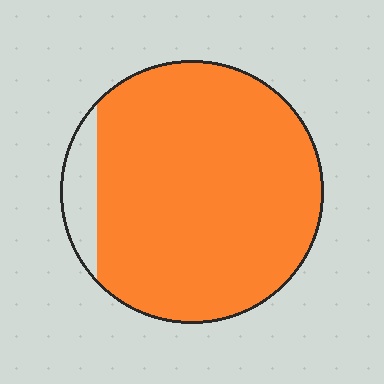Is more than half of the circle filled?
Yes.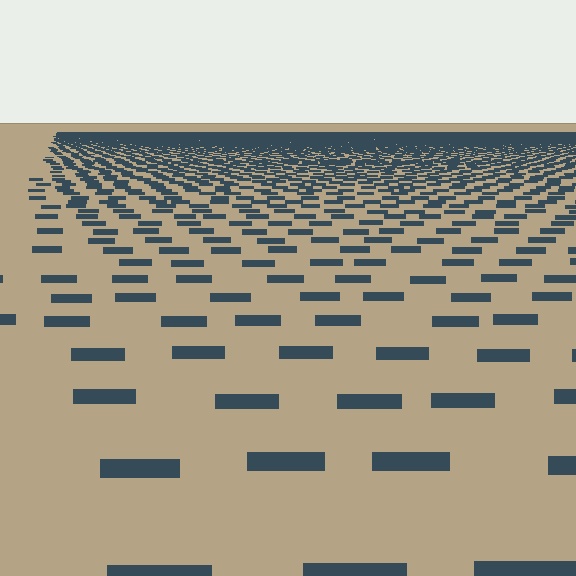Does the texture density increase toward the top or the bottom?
Density increases toward the top.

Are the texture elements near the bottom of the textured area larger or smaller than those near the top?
Larger. Near the bottom, elements are closer to the viewer and appear at a bigger on-screen size.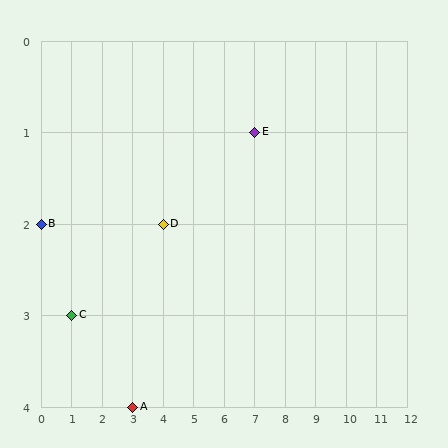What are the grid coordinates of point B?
Point B is at grid coordinates (0, 2).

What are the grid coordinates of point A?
Point A is at grid coordinates (3, 4).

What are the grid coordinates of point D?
Point D is at grid coordinates (4, 2).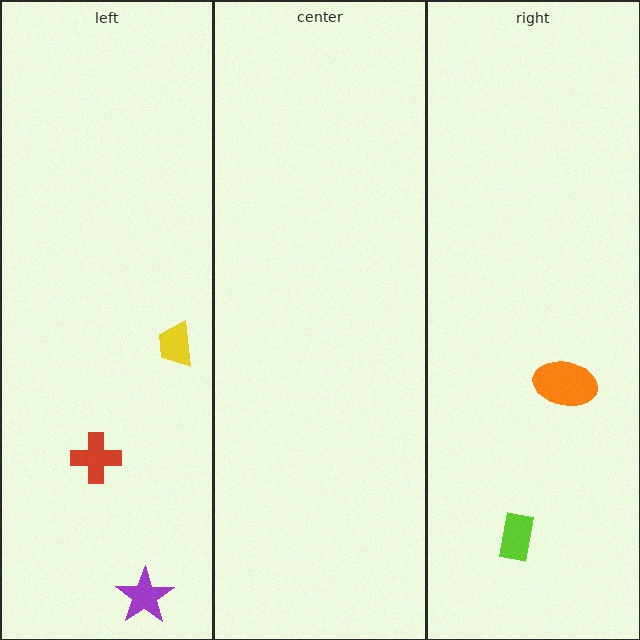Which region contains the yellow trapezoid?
The left region.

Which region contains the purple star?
The left region.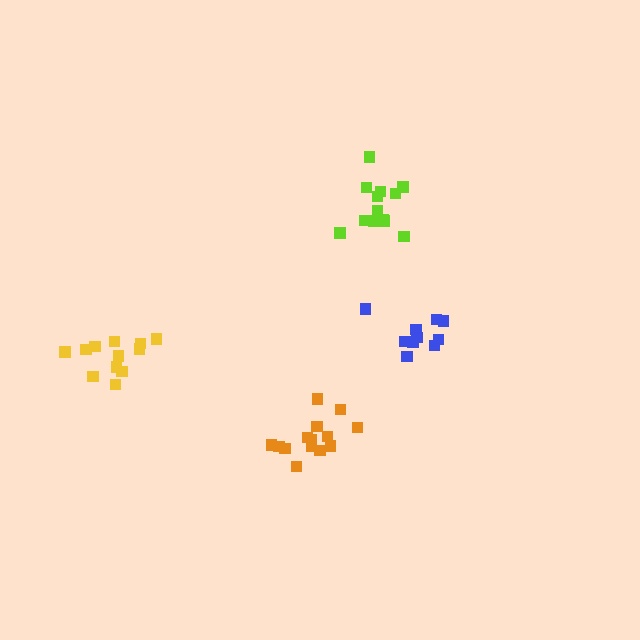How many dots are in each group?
Group 1: 10 dots, Group 2: 14 dots, Group 3: 14 dots, Group 4: 12 dots (50 total).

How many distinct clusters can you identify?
There are 4 distinct clusters.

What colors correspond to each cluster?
The clusters are colored: blue, orange, lime, yellow.